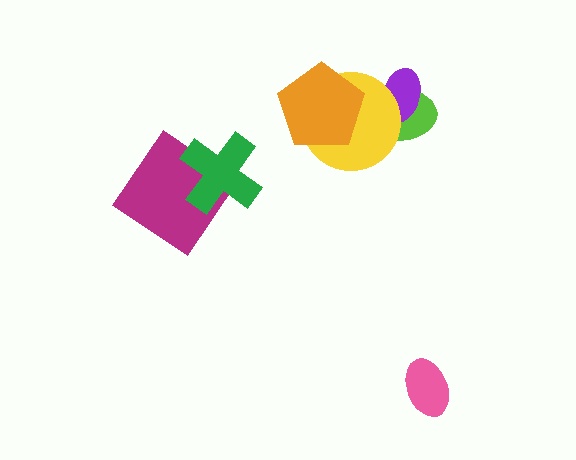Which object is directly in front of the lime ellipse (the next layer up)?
The purple ellipse is directly in front of the lime ellipse.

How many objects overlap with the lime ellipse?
3 objects overlap with the lime ellipse.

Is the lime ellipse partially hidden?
Yes, it is partially covered by another shape.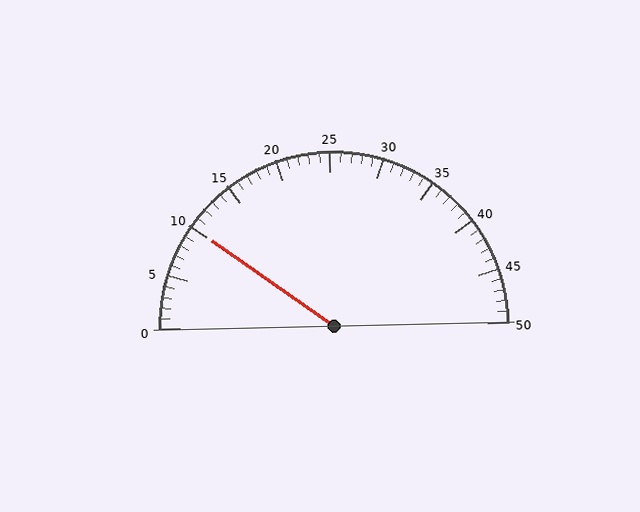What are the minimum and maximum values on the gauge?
The gauge ranges from 0 to 50.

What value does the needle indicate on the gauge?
The needle indicates approximately 10.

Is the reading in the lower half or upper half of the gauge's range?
The reading is in the lower half of the range (0 to 50).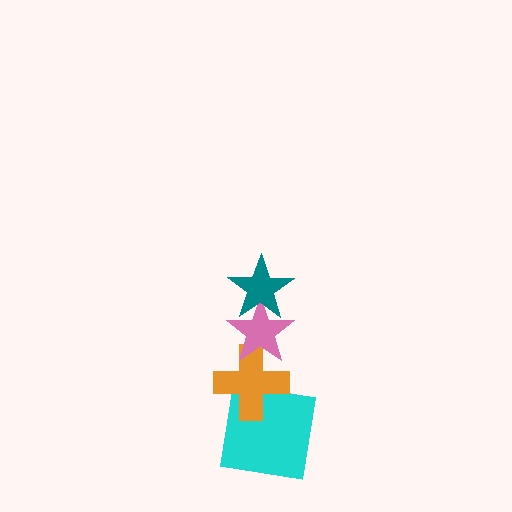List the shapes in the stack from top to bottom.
From top to bottom: the teal star, the pink star, the orange cross, the cyan square.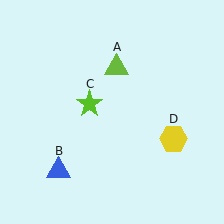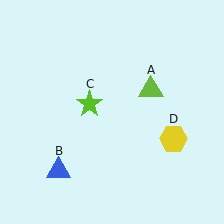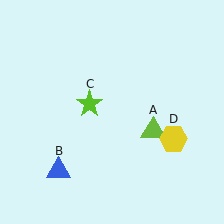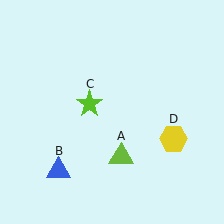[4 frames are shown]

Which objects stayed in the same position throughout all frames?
Blue triangle (object B) and lime star (object C) and yellow hexagon (object D) remained stationary.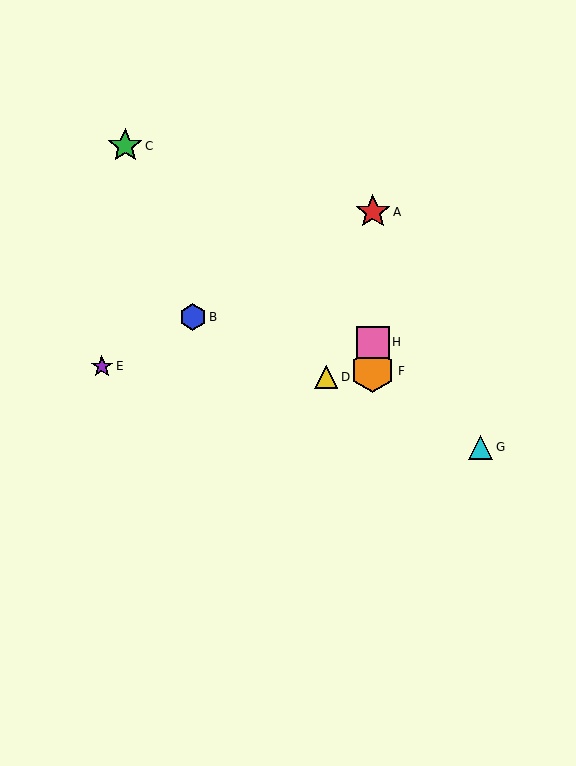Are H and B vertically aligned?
No, H is at x≈373 and B is at x≈193.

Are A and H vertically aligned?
Yes, both are at x≈373.